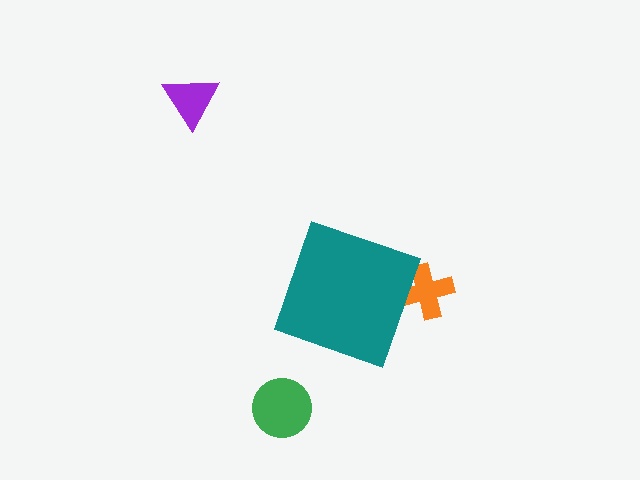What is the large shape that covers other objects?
A teal diamond.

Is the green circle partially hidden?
No, the green circle is fully visible.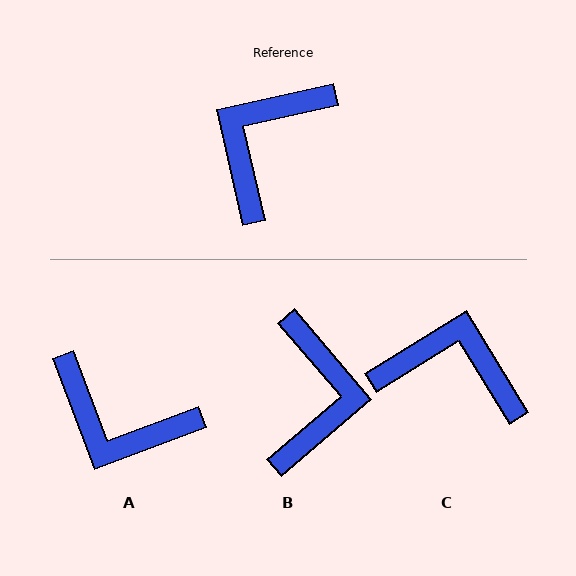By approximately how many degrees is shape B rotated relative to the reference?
Approximately 152 degrees clockwise.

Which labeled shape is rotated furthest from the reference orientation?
B, about 152 degrees away.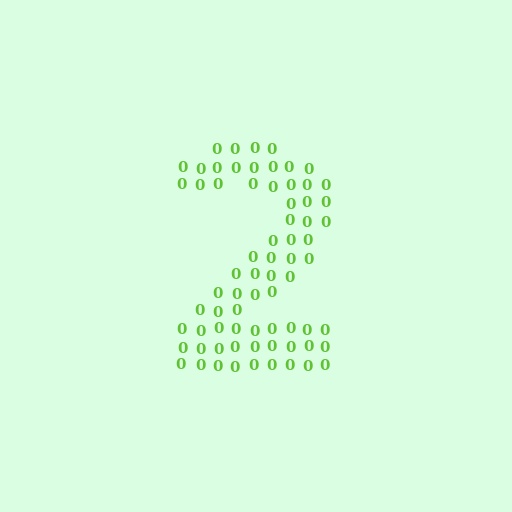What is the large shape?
The large shape is the digit 2.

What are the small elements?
The small elements are digit 0's.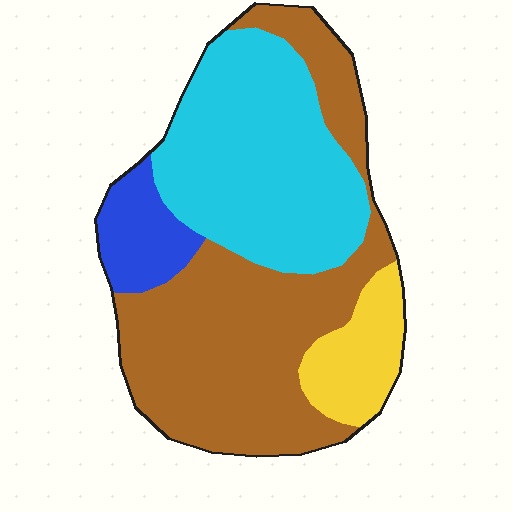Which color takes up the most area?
Brown, at roughly 45%.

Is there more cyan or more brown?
Brown.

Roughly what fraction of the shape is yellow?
Yellow takes up about one tenth (1/10) of the shape.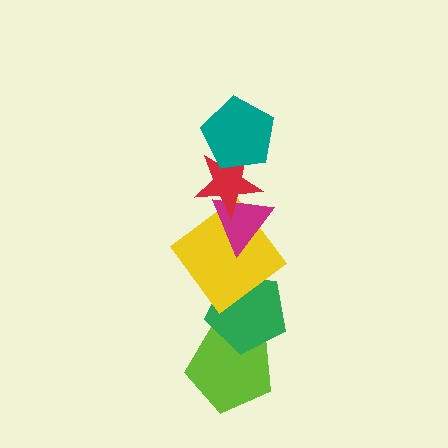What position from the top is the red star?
The red star is 2nd from the top.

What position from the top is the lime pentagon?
The lime pentagon is 6th from the top.